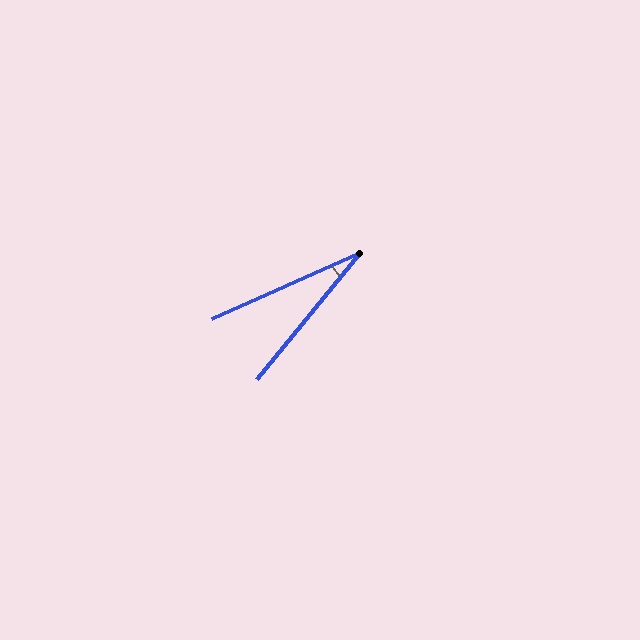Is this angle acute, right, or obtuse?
It is acute.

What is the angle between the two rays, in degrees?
Approximately 27 degrees.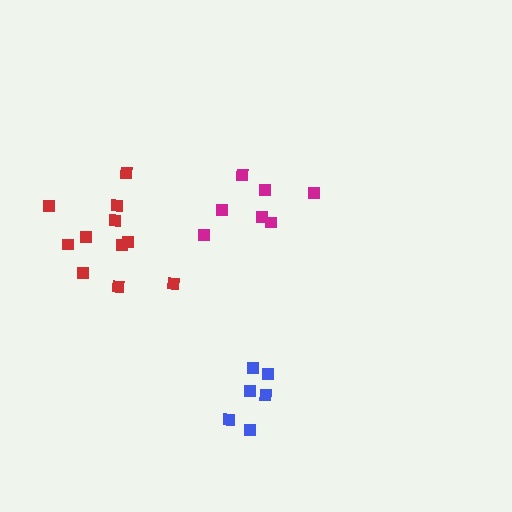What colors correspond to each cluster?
The clusters are colored: red, blue, magenta.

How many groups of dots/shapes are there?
There are 3 groups.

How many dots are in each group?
Group 1: 11 dots, Group 2: 6 dots, Group 3: 7 dots (24 total).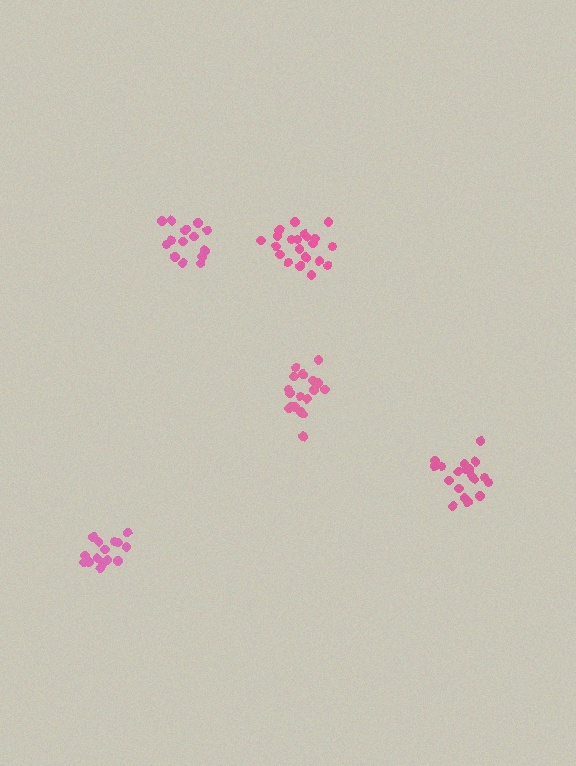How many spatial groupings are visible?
There are 5 spatial groupings.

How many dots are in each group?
Group 1: 19 dots, Group 2: 21 dots, Group 3: 15 dots, Group 4: 19 dots, Group 5: 15 dots (89 total).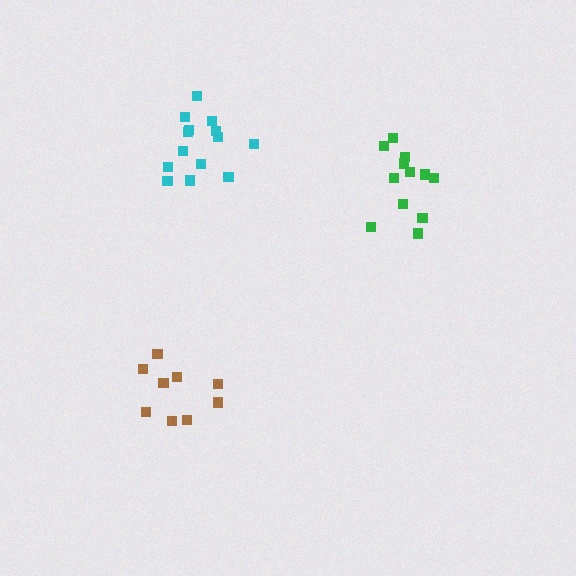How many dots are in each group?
Group 1: 12 dots, Group 2: 14 dots, Group 3: 9 dots (35 total).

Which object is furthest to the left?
The brown cluster is leftmost.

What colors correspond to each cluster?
The clusters are colored: green, cyan, brown.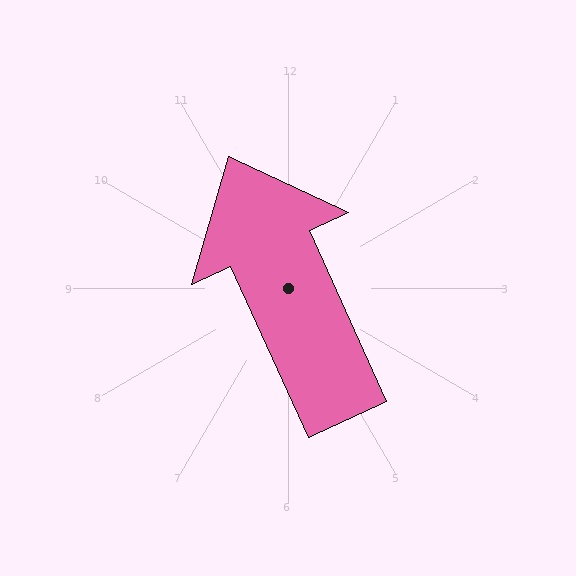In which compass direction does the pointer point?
Northwest.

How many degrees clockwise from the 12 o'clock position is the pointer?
Approximately 336 degrees.